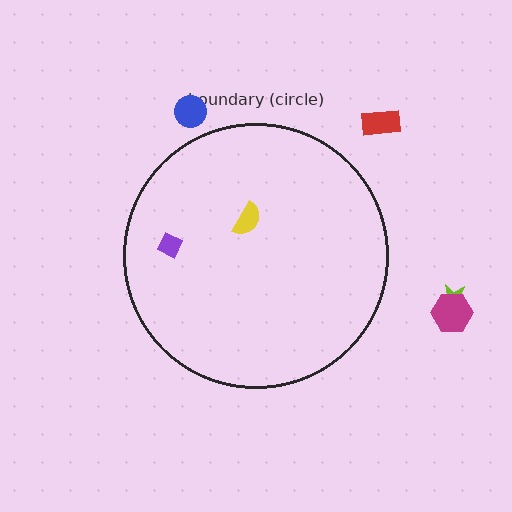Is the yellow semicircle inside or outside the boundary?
Inside.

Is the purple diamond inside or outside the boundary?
Inside.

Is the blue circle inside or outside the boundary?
Outside.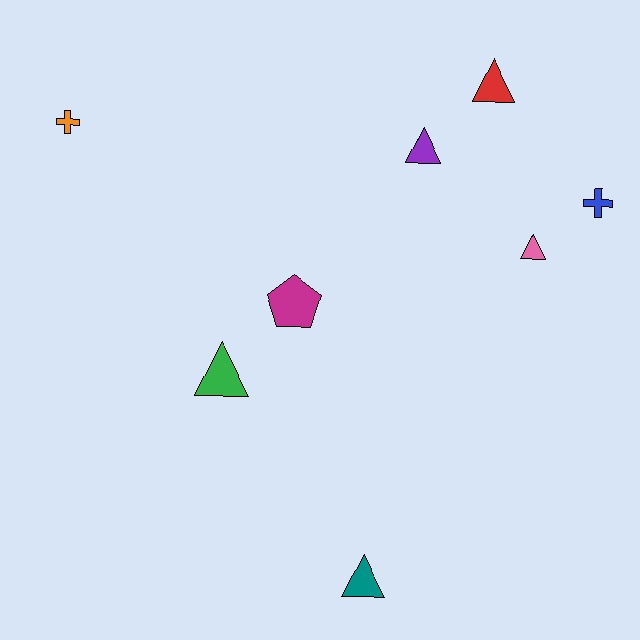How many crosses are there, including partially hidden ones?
There are 2 crosses.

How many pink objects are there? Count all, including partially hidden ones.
There is 1 pink object.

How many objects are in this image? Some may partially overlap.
There are 8 objects.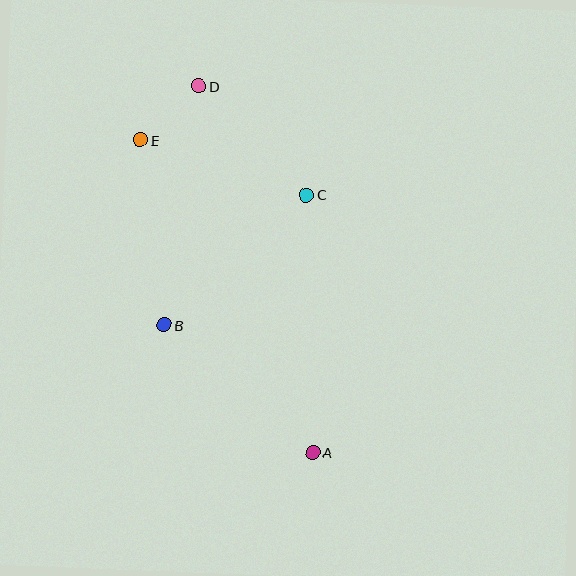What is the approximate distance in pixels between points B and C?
The distance between B and C is approximately 193 pixels.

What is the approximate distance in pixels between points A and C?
The distance between A and C is approximately 258 pixels.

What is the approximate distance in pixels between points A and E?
The distance between A and E is approximately 357 pixels.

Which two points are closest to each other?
Points D and E are closest to each other.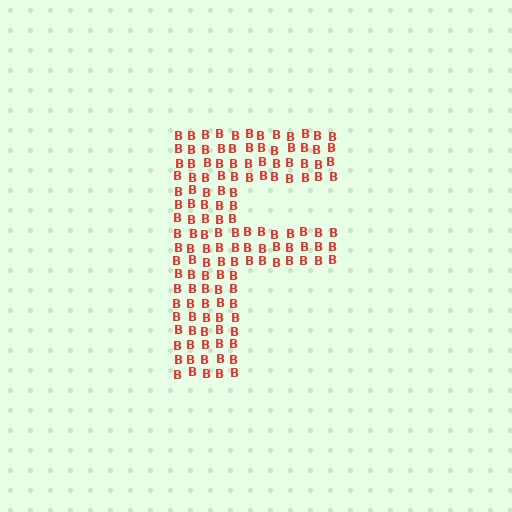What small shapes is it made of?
It is made of small letter B's.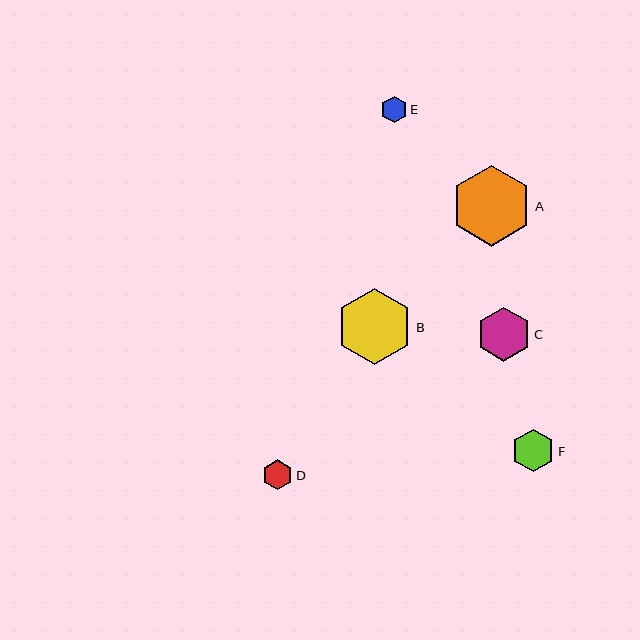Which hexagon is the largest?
Hexagon A is the largest with a size of approximately 81 pixels.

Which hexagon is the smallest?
Hexagon E is the smallest with a size of approximately 27 pixels.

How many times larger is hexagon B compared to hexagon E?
Hexagon B is approximately 2.9 times the size of hexagon E.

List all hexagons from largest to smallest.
From largest to smallest: A, B, C, F, D, E.